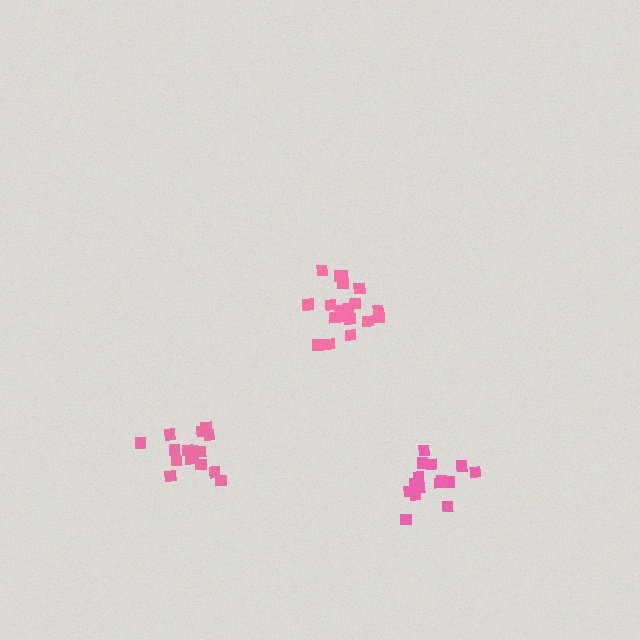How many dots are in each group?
Group 1: 19 dots, Group 2: 16 dots, Group 3: 15 dots (50 total).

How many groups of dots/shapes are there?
There are 3 groups.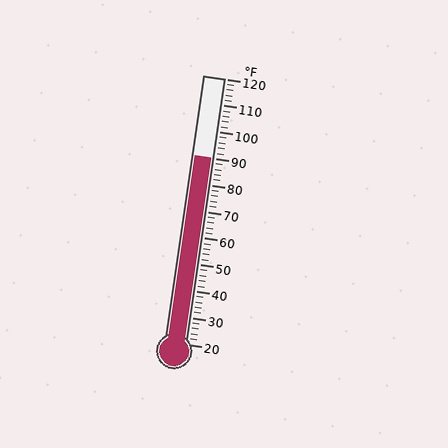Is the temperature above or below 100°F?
The temperature is below 100°F.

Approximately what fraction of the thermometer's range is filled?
The thermometer is filled to approximately 70% of its range.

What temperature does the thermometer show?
The thermometer shows approximately 90°F.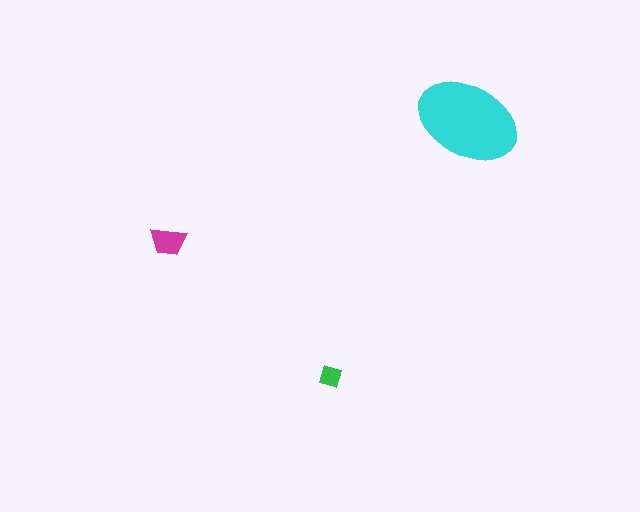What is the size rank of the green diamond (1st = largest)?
3rd.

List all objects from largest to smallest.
The cyan ellipse, the magenta trapezoid, the green diamond.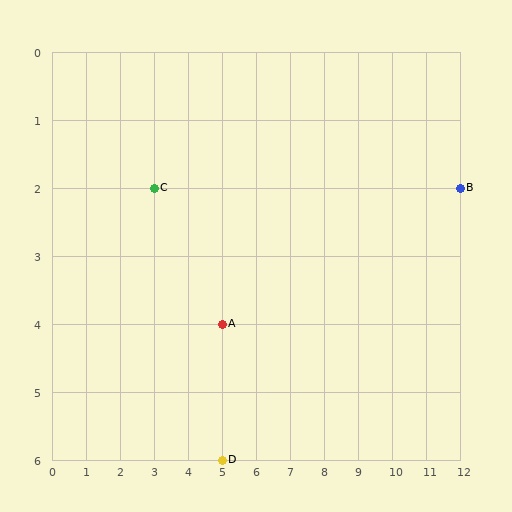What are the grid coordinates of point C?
Point C is at grid coordinates (3, 2).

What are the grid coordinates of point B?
Point B is at grid coordinates (12, 2).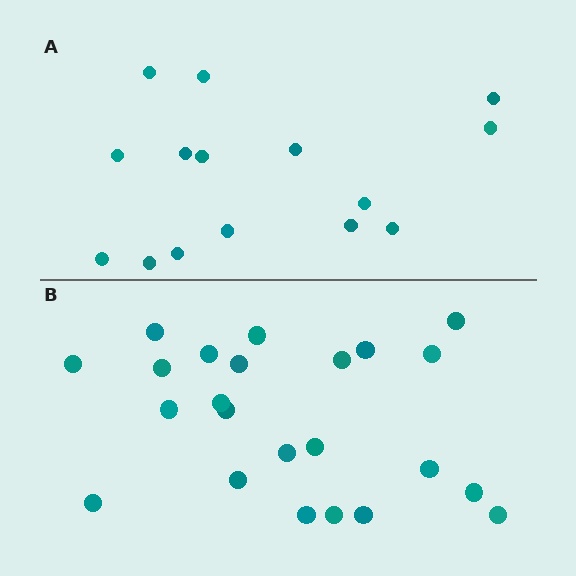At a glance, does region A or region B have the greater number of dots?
Region B (the bottom region) has more dots.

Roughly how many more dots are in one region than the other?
Region B has roughly 8 or so more dots than region A.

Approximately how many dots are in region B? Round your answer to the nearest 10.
About 20 dots. (The exact count is 23, which rounds to 20.)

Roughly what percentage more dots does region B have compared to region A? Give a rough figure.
About 55% more.